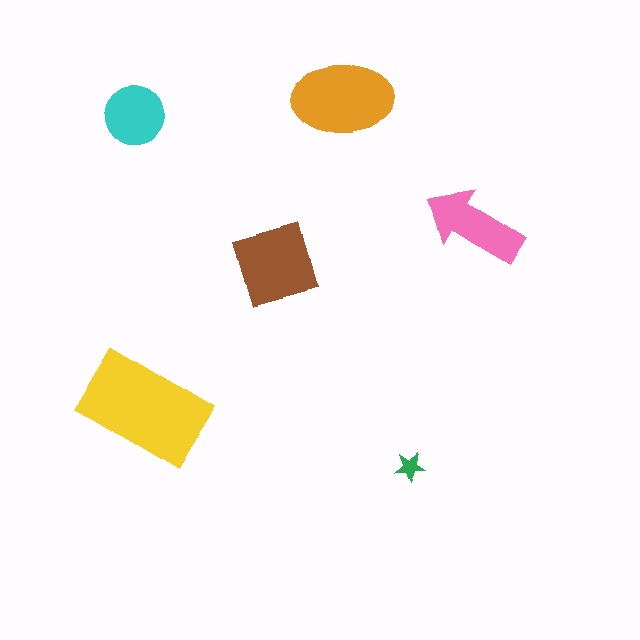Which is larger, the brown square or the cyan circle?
The brown square.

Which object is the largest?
The yellow rectangle.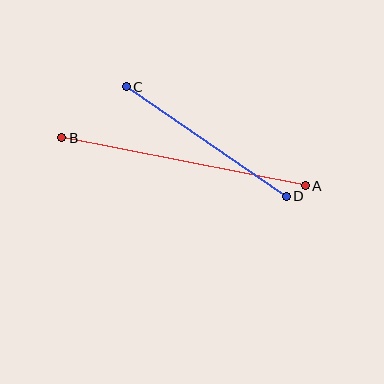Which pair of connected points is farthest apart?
Points A and B are farthest apart.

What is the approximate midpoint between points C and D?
The midpoint is at approximately (206, 142) pixels.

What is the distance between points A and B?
The distance is approximately 248 pixels.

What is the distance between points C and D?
The distance is approximately 194 pixels.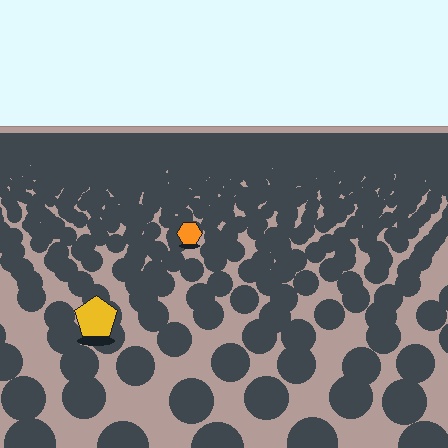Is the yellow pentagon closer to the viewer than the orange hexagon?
Yes. The yellow pentagon is closer — you can tell from the texture gradient: the ground texture is coarser near it.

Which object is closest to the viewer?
The yellow pentagon is closest. The texture marks near it are larger and more spread out.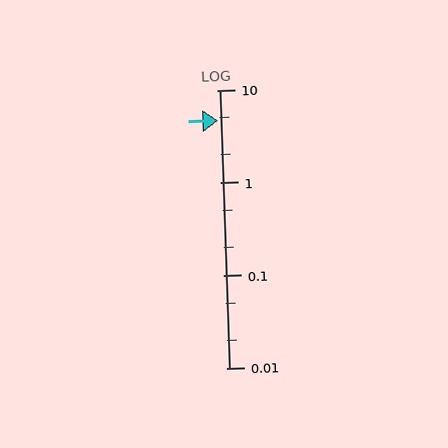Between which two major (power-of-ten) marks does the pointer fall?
The pointer is between 1 and 10.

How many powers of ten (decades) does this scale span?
The scale spans 3 decades, from 0.01 to 10.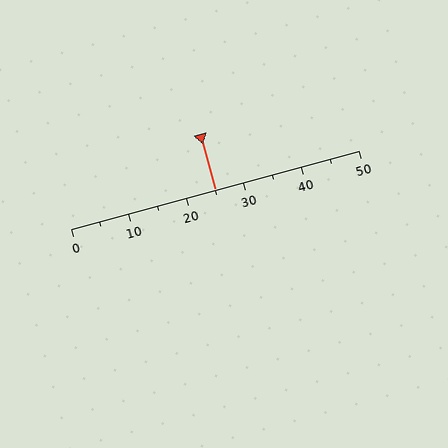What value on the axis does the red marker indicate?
The marker indicates approximately 25.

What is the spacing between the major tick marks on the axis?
The major ticks are spaced 10 apart.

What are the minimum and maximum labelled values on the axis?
The axis runs from 0 to 50.